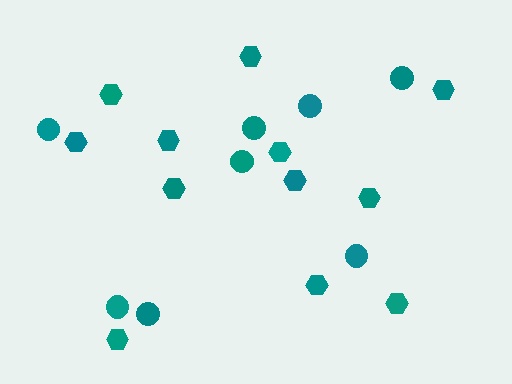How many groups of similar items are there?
There are 2 groups: one group of hexagons (12) and one group of circles (8).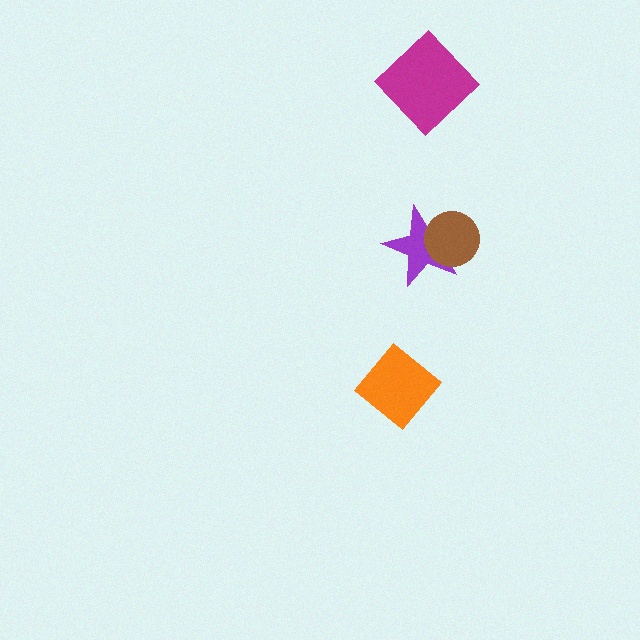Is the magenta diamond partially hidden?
No, no other shape covers it.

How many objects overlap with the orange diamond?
0 objects overlap with the orange diamond.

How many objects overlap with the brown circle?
1 object overlaps with the brown circle.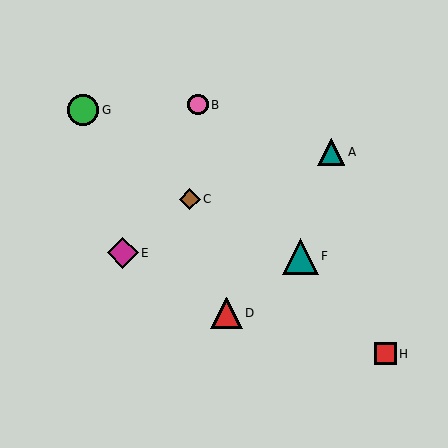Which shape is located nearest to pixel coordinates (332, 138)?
The teal triangle (labeled A) at (331, 152) is nearest to that location.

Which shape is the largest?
The teal triangle (labeled F) is the largest.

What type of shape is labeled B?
Shape B is a pink circle.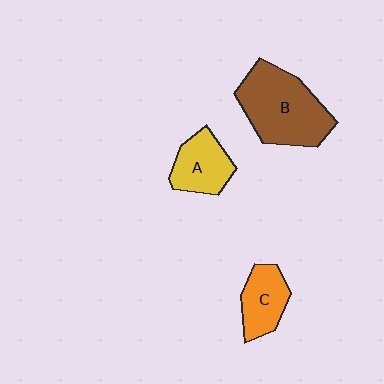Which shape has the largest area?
Shape B (brown).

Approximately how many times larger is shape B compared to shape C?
Approximately 2.0 times.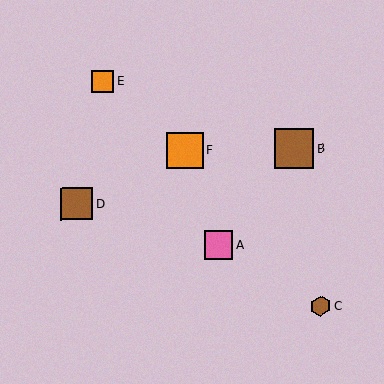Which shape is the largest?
The brown square (labeled B) is the largest.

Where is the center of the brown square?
The center of the brown square is at (77, 204).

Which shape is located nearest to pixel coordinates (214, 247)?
The pink square (labeled A) at (219, 245) is nearest to that location.